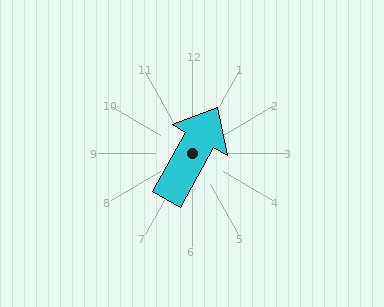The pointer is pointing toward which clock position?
Roughly 1 o'clock.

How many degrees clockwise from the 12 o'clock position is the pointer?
Approximately 29 degrees.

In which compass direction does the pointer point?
Northeast.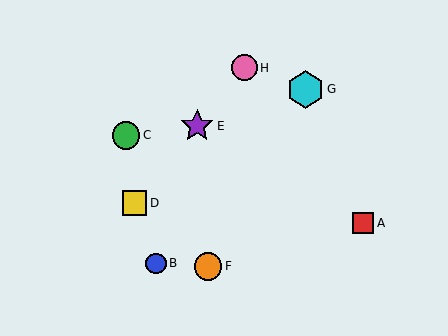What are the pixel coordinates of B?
Object B is at (156, 263).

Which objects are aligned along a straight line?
Objects D, E, H are aligned along a straight line.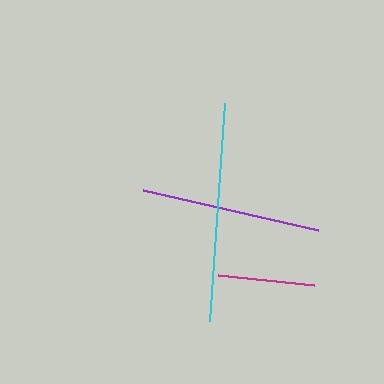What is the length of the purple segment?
The purple segment is approximately 180 pixels long.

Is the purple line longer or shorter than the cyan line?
The cyan line is longer than the purple line.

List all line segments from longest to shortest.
From longest to shortest: cyan, purple, magenta.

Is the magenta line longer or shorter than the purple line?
The purple line is longer than the magenta line.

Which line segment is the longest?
The cyan line is the longest at approximately 218 pixels.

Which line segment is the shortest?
The magenta line is the shortest at approximately 96 pixels.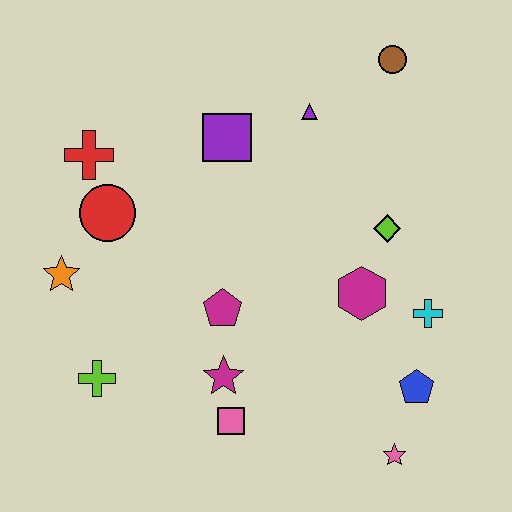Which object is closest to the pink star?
The blue pentagon is closest to the pink star.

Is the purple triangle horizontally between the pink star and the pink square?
Yes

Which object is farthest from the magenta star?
The brown circle is farthest from the magenta star.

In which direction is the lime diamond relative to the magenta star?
The lime diamond is to the right of the magenta star.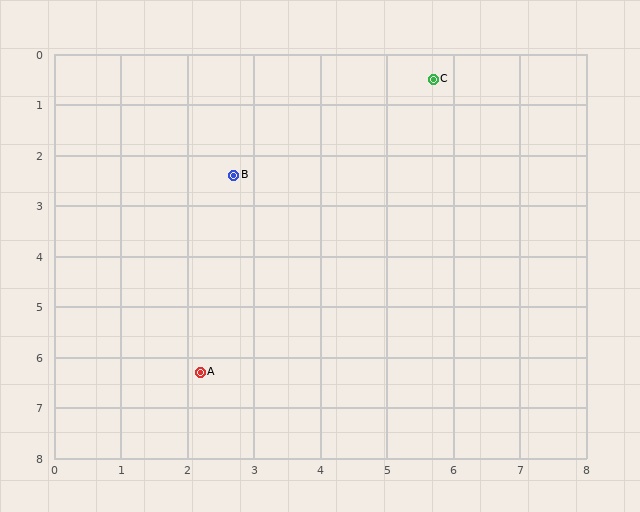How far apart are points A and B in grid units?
Points A and B are about 3.9 grid units apart.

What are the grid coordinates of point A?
Point A is at approximately (2.2, 6.3).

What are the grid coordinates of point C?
Point C is at approximately (5.7, 0.5).